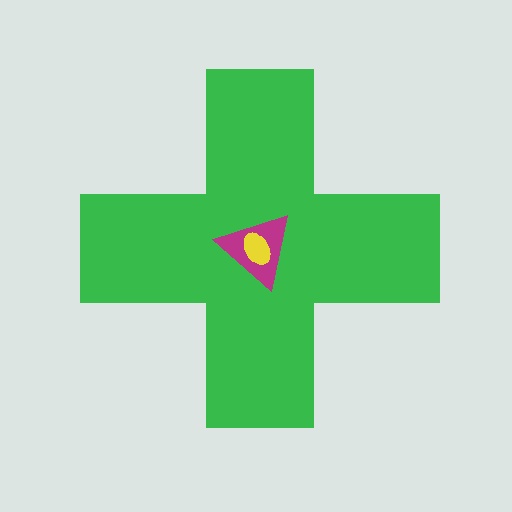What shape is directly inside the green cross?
The magenta triangle.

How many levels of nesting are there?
3.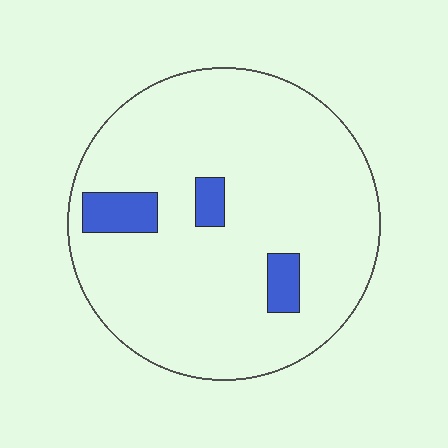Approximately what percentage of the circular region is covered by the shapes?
Approximately 10%.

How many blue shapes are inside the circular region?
3.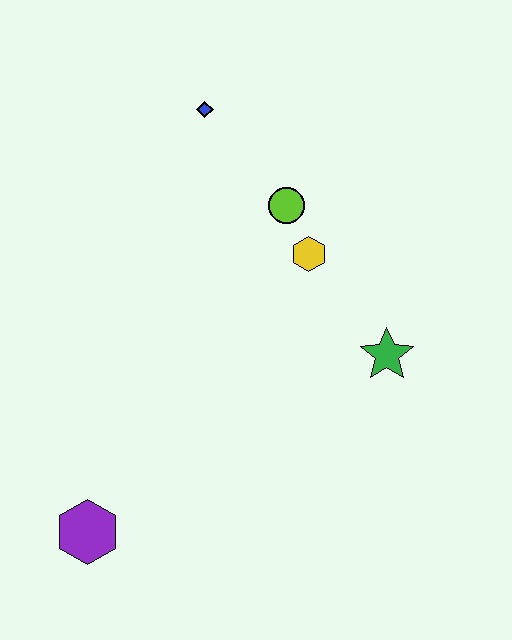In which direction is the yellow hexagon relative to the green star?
The yellow hexagon is above the green star.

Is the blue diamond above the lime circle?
Yes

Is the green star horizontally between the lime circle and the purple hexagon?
No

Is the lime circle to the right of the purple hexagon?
Yes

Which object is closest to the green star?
The yellow hexagon is closest to the green star.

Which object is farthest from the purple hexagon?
The blue diamond is farthest from the purple hexagon.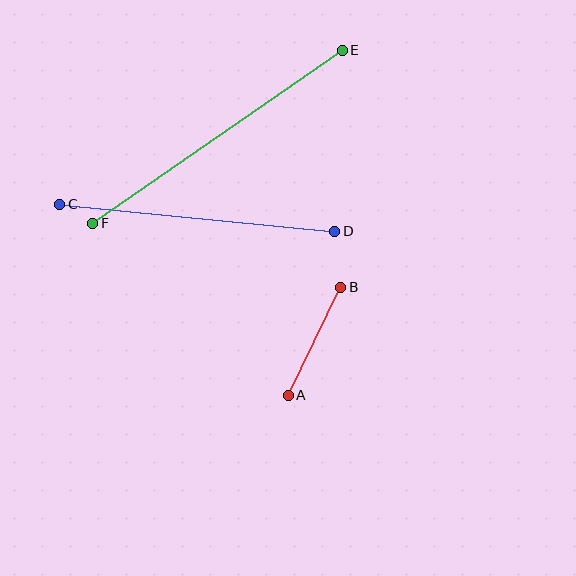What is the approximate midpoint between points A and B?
The midpoint is at approximately (314, 341) pixels.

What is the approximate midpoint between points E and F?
The midpoint is at approximately (218, 137) pixels.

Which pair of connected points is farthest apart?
Points E and F are farthest apart.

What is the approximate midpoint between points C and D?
The midpoint is at approximately (197, 218) pixels.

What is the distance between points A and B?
The distance is approximately 120 pixels.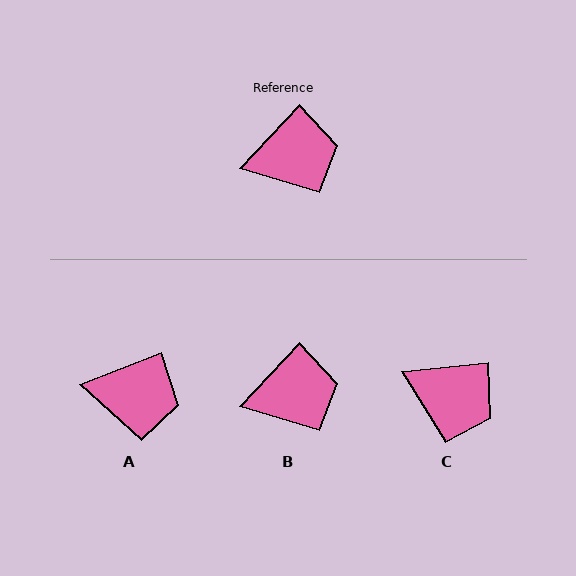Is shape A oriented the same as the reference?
No, it is off by about 25 degrees.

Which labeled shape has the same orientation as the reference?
B.